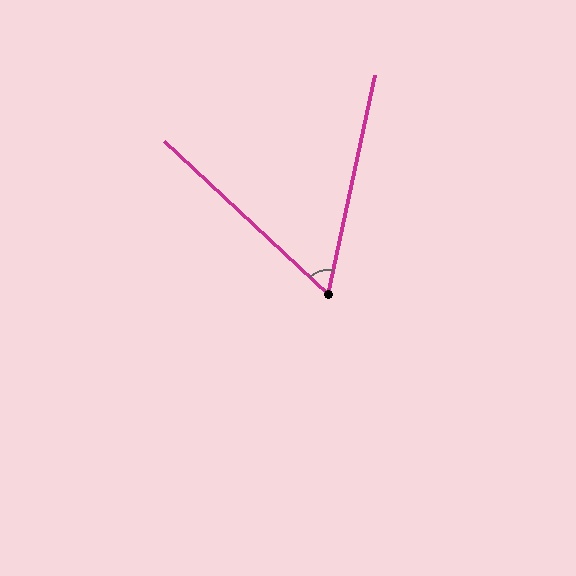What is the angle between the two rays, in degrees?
Approximately 59 degrees.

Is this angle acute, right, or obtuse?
It is acute.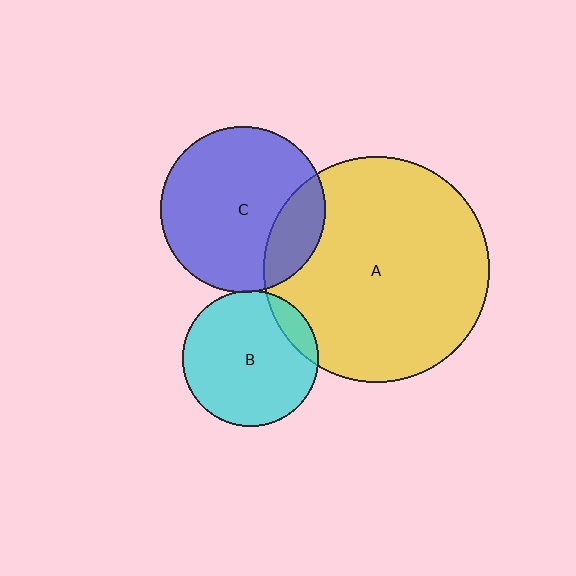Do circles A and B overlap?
Yes.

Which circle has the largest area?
Circle A (yellow).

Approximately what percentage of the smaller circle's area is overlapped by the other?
Approximately 10%.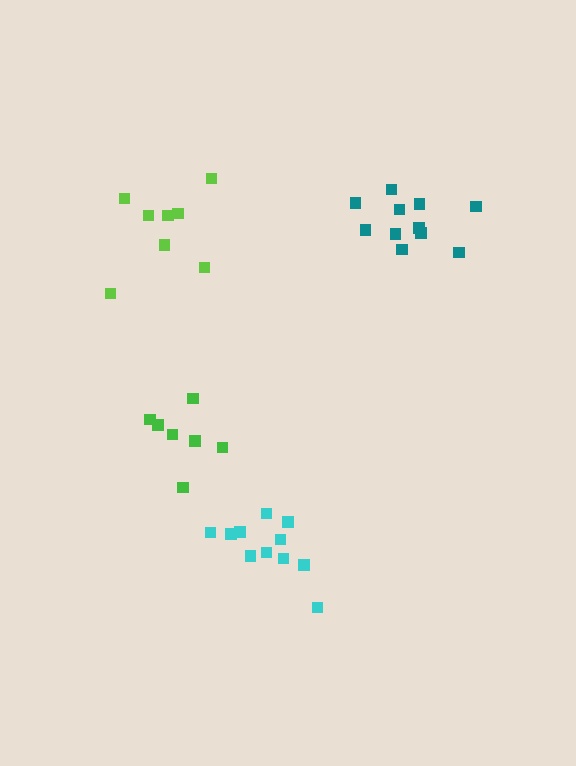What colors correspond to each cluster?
The clusters are colored: lime, green, cyan, teal.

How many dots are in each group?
Group 1: 8 dots, Group 2: 7 dots, Group 3: 11 dots, Group 4: 11 dots (37 total).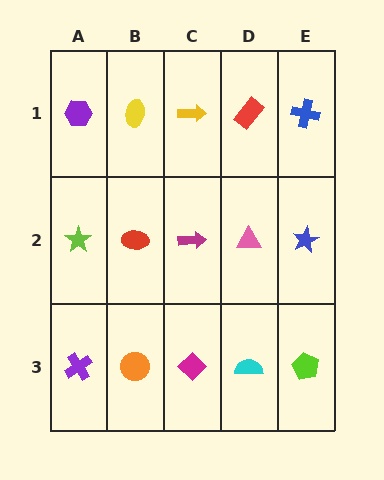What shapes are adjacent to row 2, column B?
A yellow ellipse (row 1, column B), an orange circle (row 3, column B), a lime star (row 2, column A), a magenta arrow (row 2, column C).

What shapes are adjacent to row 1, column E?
A blue star (row 2, column E), a red rectangle (row 1, column D).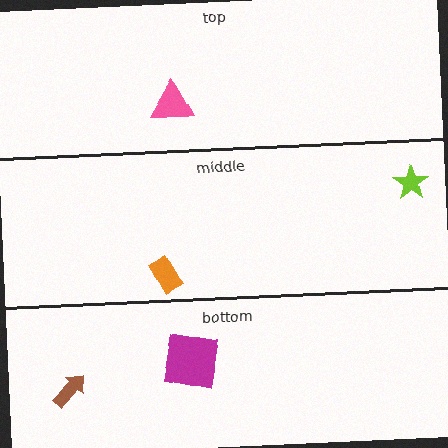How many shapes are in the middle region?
2.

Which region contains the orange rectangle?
The middle region.